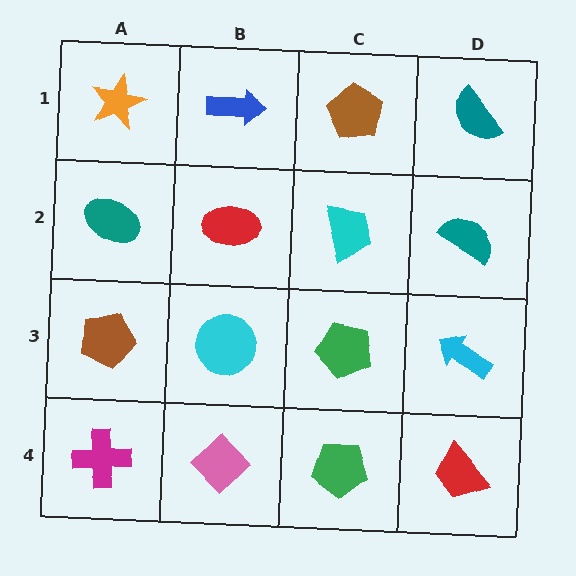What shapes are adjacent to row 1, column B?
A red ellipse (row 2, column B), an orange star (row 1, column A), a brown pentagon (row 1, column C).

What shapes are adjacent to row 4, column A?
A brown pentagon (row 3, column A), a pink diamond (row 4, column B).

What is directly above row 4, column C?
A green pentagon.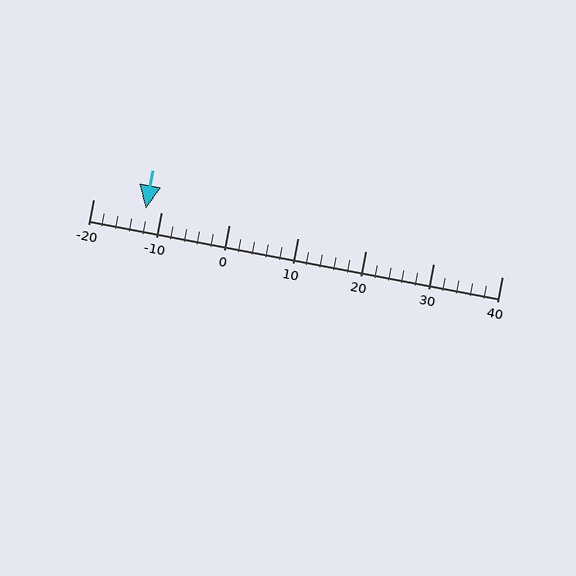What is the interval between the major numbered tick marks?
The major tick marks are spaced 10 units apart.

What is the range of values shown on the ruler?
The ruler shows values from -20 to 40.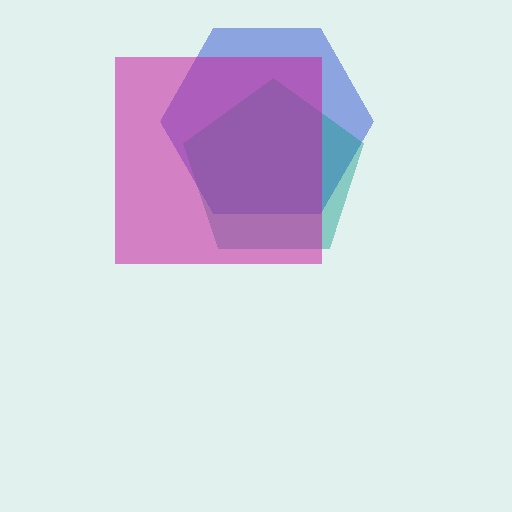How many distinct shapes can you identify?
There are 3 distinct shapes: a blue hexagon, a teal pentagon, a magenta square.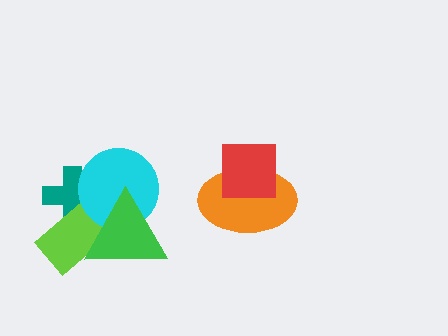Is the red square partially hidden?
No, no other shape covers it.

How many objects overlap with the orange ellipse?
1 object overlaps with the orange ellipse.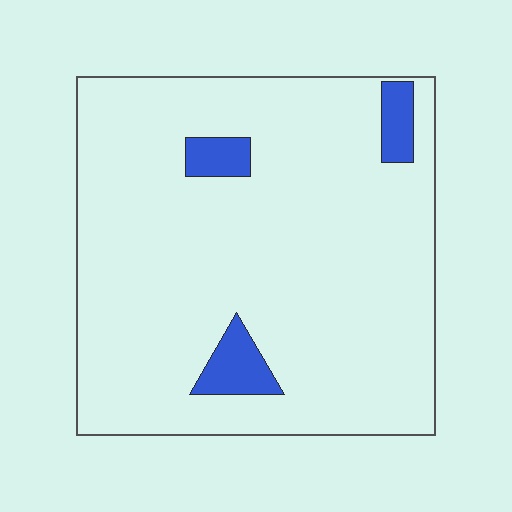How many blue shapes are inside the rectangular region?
3.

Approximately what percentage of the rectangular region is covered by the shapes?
Approximately 5%.